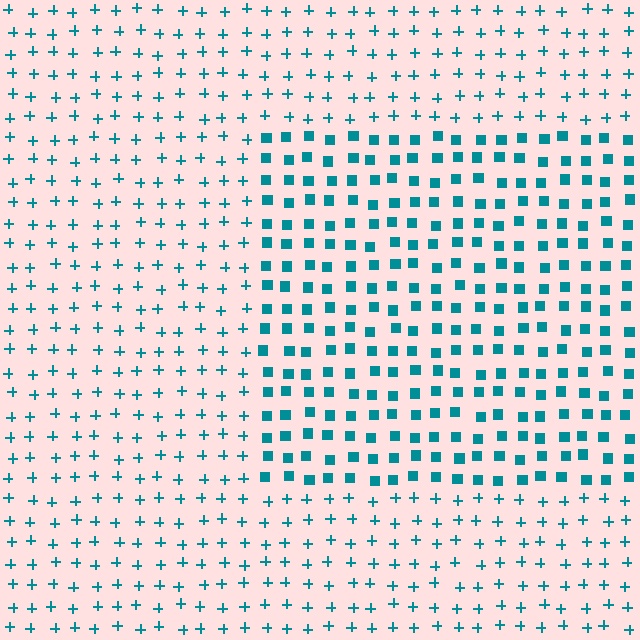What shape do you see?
I see a rectangle.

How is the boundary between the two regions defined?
The boundary is defined by a change in element shape: squares inside vs. plus signs outside. All elements share the same color and spacing.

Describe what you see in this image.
The image is filled with small teal elements arranged in a uniform grid. A rectangle-shaped region contains squares, while the surrounding area contains plus signs. The boundary is defined purely by the change in element shape.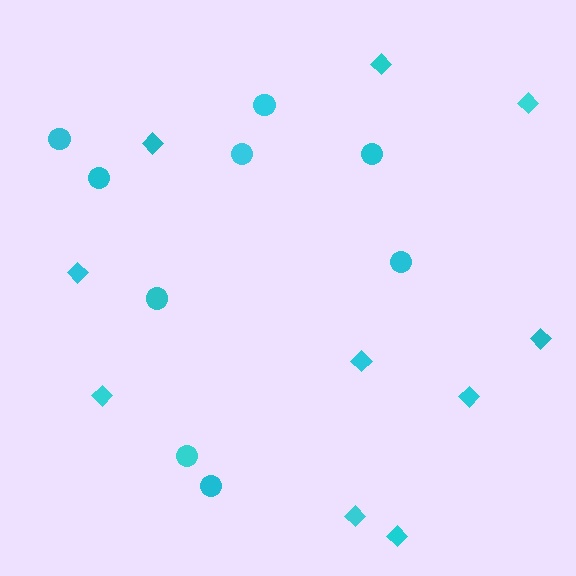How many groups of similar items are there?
There are 2 groups: one group of diamonds (10) and one group of circles (9).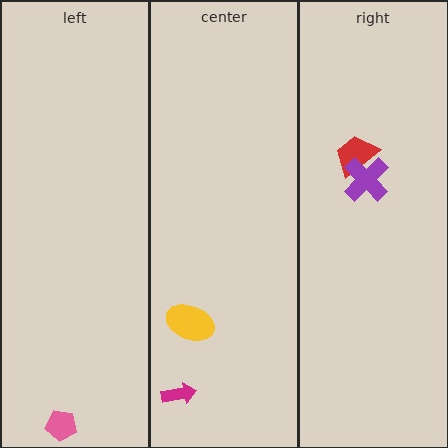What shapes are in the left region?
The pink pentagon.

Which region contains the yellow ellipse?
The center region.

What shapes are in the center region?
The magenta arrow, the yellow ellipse.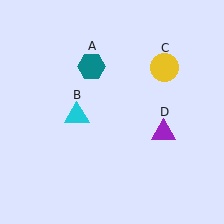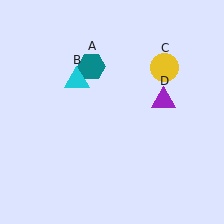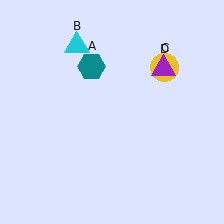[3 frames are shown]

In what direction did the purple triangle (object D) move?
The purple triangle (object D) moved up.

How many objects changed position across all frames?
2 objects changed position: cyan triangle (object B), purple triangle (object D).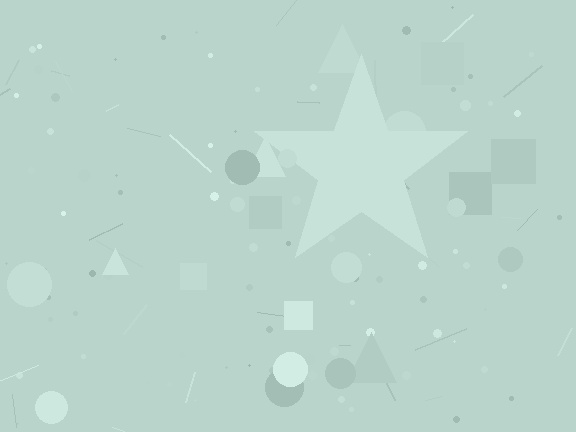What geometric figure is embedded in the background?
A star is embedded in the background.